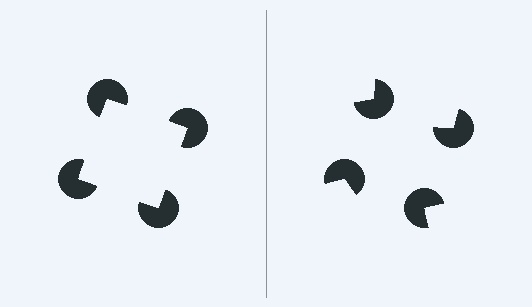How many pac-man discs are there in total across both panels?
8 — 4 on each side.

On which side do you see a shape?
An illusory square appears on the left side. On the right side the wedge cuts are rotated, so no coherent shape forms.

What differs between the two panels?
The pac-man discs are positioned identically on both sides; only the wedge orientations differ. On the left they align to a square; on the right they are misaligned.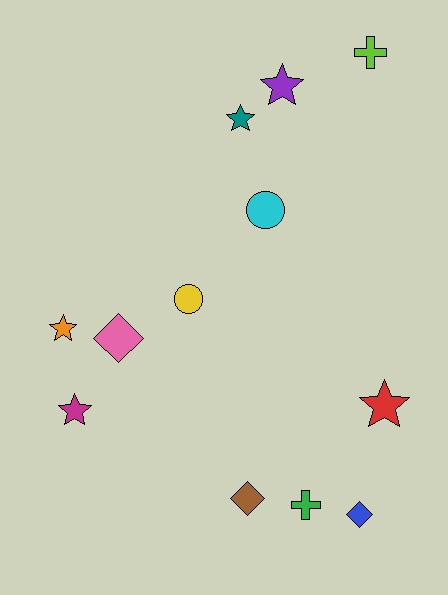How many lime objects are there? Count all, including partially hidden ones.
There is 1 lime object.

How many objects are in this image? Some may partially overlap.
There are 12 objects.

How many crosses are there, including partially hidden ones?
There are 2 crosses.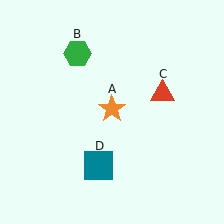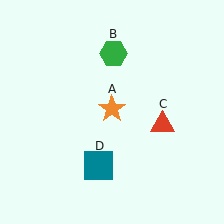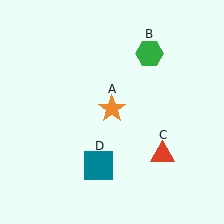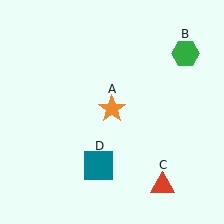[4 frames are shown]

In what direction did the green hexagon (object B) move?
The green hexagon (object B) moved right.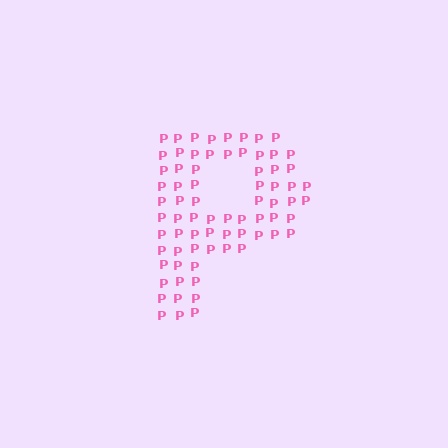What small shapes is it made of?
It is made of small letter P's.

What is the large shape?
The large shape is the letter P.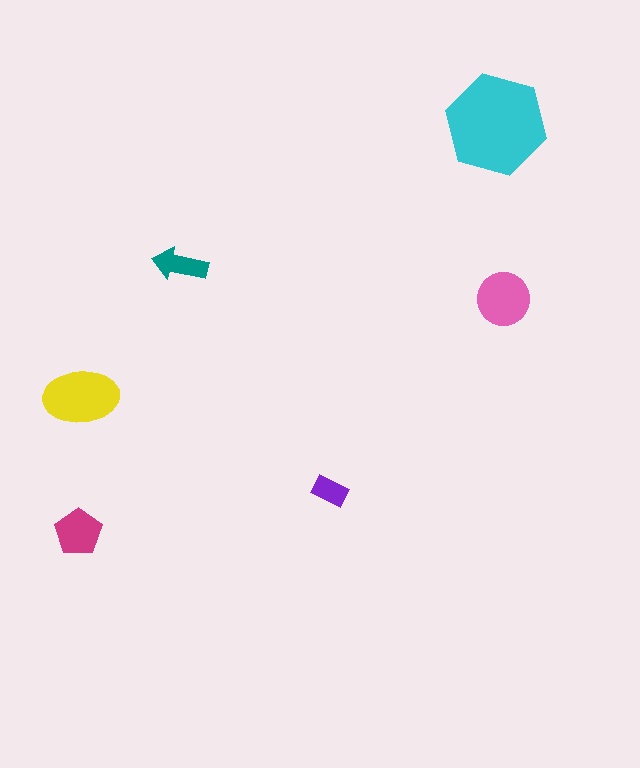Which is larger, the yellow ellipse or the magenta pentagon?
The yellow ellipse.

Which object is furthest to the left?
The magenta pentagon is leftmost.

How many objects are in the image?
There are 6 objects in the image.